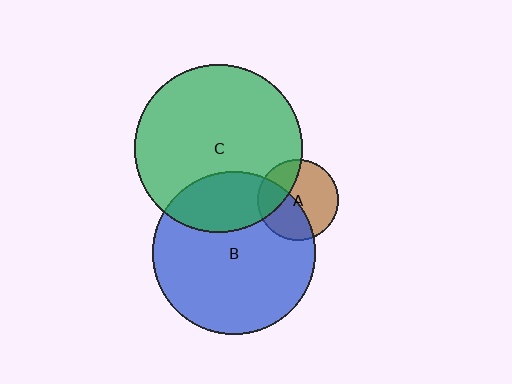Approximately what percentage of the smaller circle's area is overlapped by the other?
Approximately 25%.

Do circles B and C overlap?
Yes.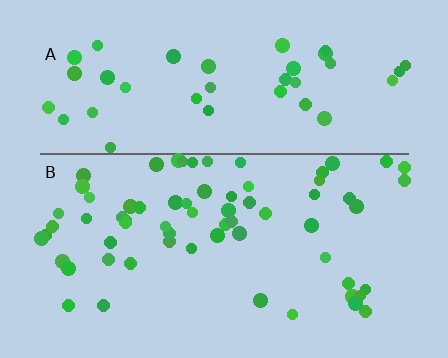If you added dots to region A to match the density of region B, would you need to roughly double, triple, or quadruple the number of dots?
Approximately double.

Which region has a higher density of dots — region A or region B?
B (the bottom).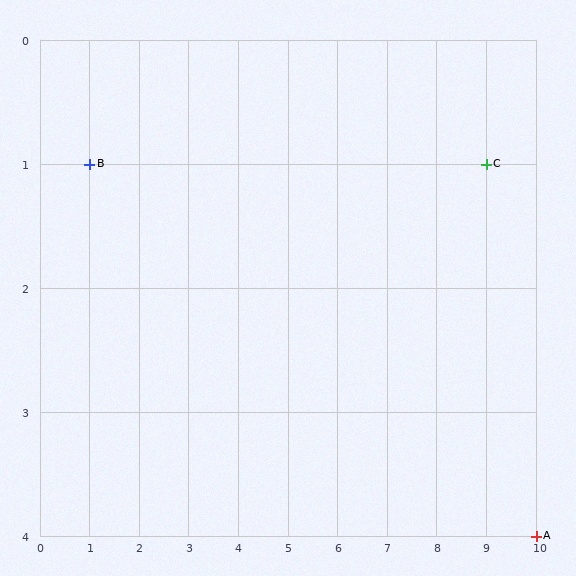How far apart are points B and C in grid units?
Points B and C are 8 columns apart.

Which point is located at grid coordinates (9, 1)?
Point C is at (9, 1).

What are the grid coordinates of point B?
Point B is at grid coordinates (1, 1).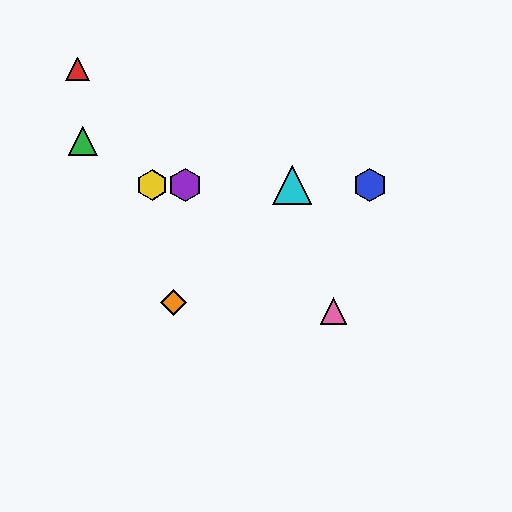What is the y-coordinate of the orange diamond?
The orange diamond is at y≈302.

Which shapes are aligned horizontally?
The blue hexagon, the yellow hexagon, the purple hexagon, the cyan triangle are aligned horizontally.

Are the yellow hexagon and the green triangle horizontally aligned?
No, the yellow hexagon is at y≈185 and the green triangle is at y≈141.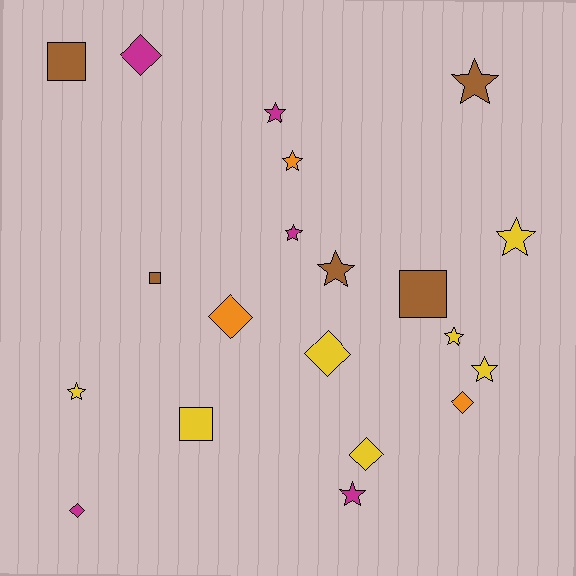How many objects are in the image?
There are 20 objects.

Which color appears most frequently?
Yellow, with 7 objects.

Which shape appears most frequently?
Star, with 10 objects.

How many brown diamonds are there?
There are no brown diamonds.